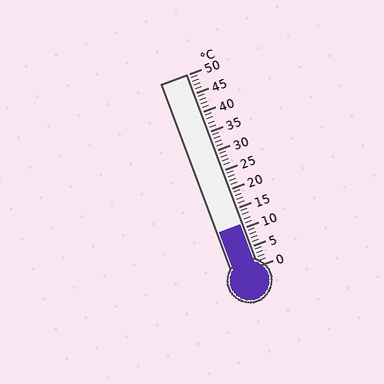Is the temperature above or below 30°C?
The temperature is below 30°C.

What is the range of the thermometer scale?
The thermometer scale ranges from 0°C to 50°C.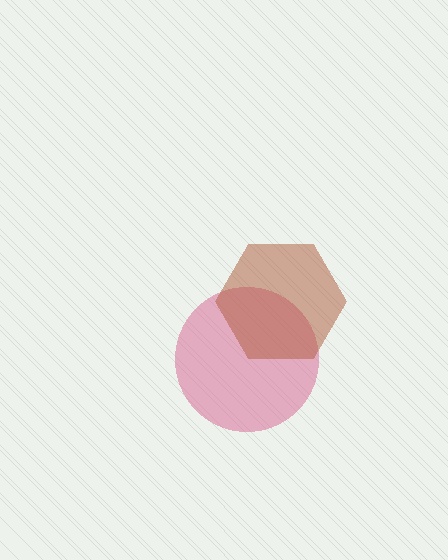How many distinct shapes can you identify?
There are 2 distinct shapes: a pink circle, a brown hexagon.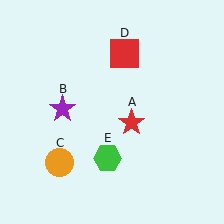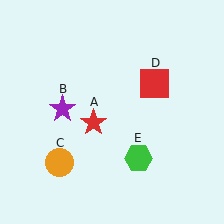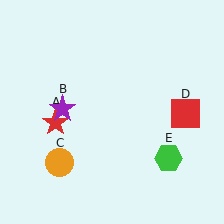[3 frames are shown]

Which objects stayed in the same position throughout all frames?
Purple star (object B) and orange circle (object C) remained stationary.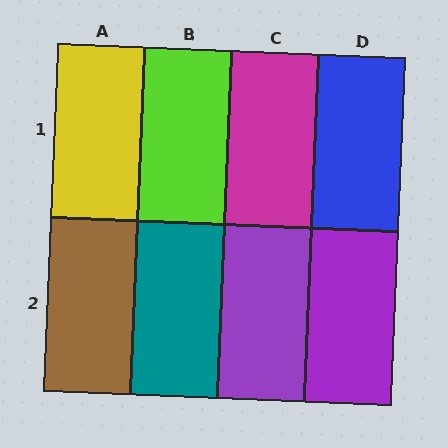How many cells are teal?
1 cell is teal.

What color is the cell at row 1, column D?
Blue.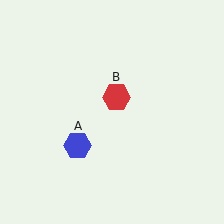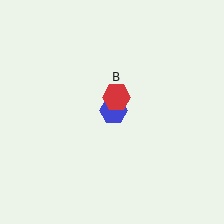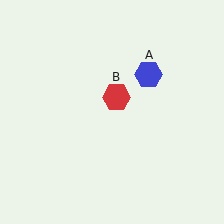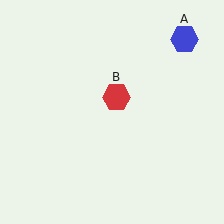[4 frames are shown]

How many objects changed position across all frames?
1 object changed position: blue hexagon (object A).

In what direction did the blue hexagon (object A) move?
The blue hexagon (object A) moved up and to the right.